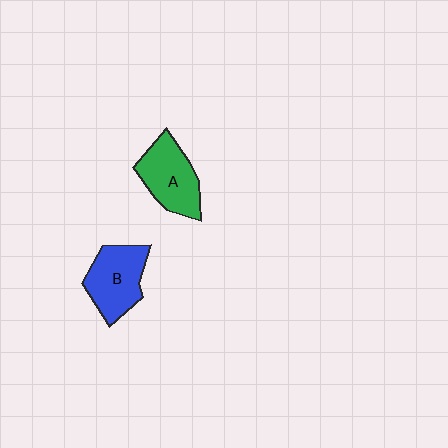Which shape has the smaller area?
Shape A (green).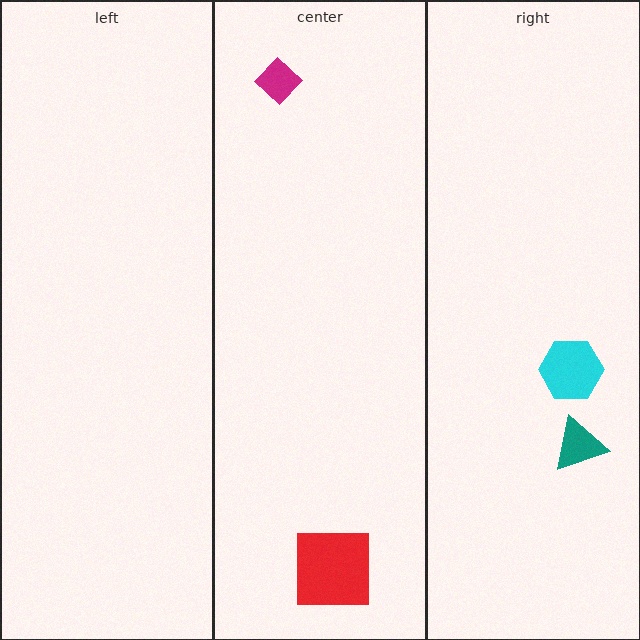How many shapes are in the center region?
2.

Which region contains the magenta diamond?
The center region.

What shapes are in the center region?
The red square, the magenta diamond.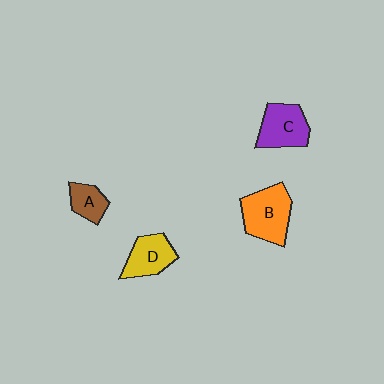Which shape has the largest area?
Shape B (orange).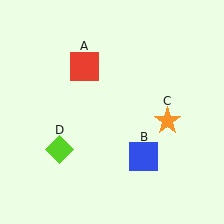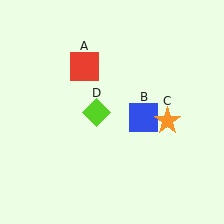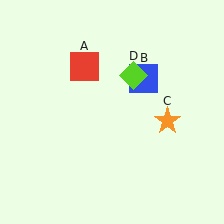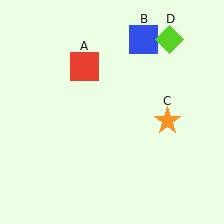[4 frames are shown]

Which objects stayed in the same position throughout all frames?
Red square (object A) and orange star (object C) remained stationary.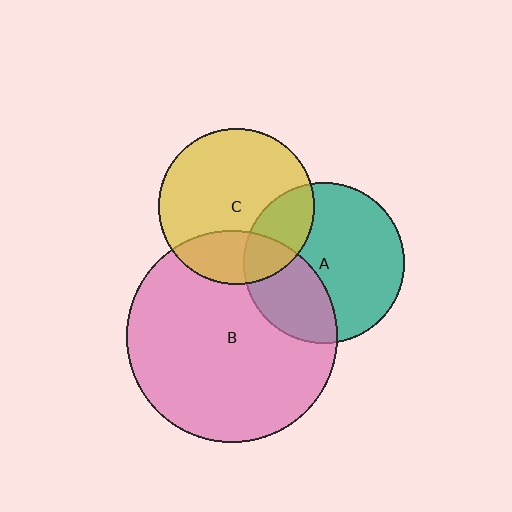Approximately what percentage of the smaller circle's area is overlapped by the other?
Approximately 25%.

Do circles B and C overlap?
Yes.